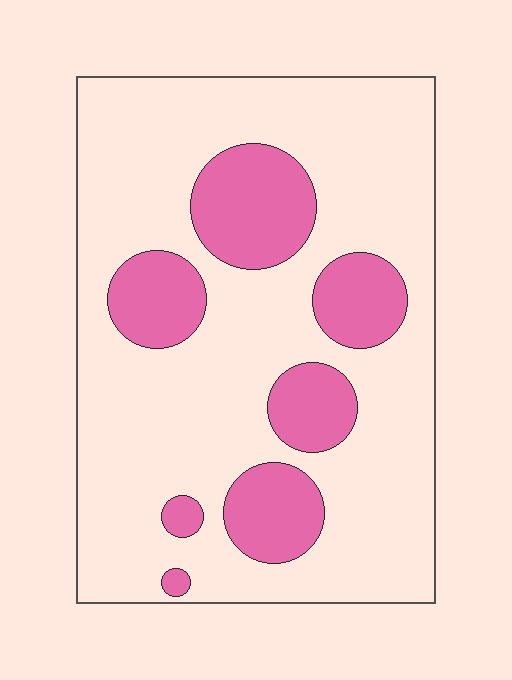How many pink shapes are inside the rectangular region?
7.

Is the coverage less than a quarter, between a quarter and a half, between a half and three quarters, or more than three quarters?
Less than a quarter.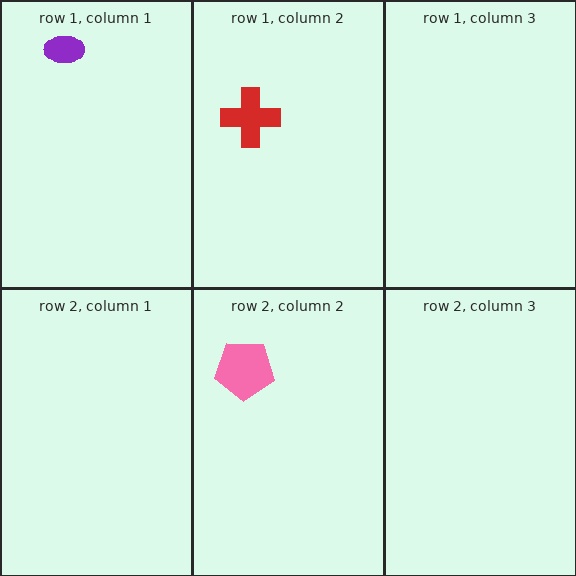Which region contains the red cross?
The row 1, column 2 region.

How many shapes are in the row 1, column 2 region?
1.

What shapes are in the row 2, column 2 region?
The pink pentagon.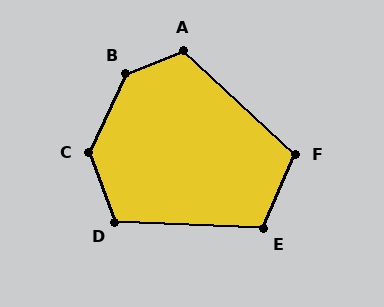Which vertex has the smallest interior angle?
F, at approximately 109 degrees.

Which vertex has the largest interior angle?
B, at approximately 138 degrees.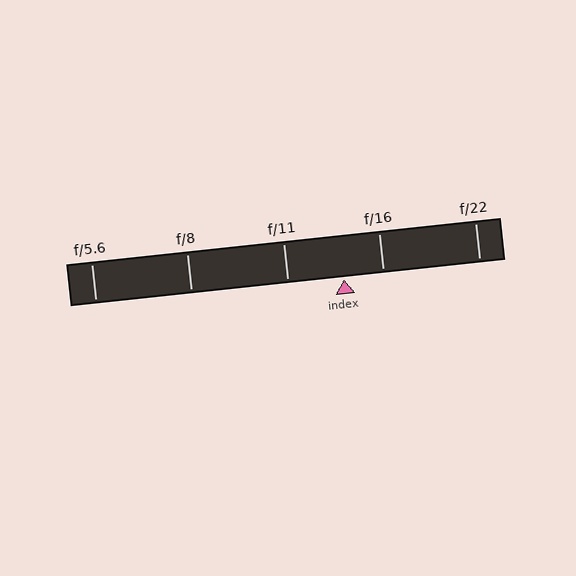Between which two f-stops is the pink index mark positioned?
The index mark is between f/11 and f/16.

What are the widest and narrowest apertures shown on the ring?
The widest aperture shown is f/5.6 and the narrowest is f/22.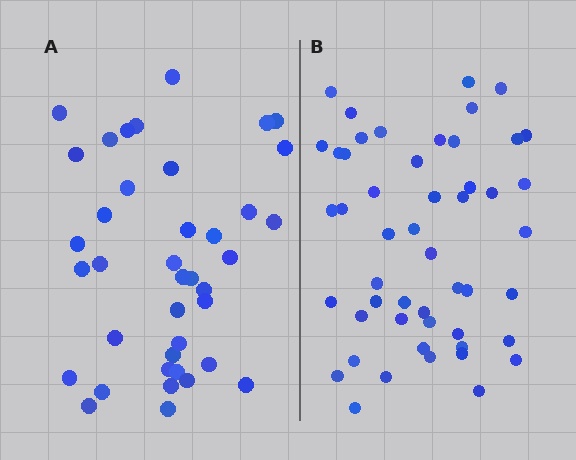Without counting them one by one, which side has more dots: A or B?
Region B (the right region) has more dots.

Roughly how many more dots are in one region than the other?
Region B has roughly 12 or so more dots than region A.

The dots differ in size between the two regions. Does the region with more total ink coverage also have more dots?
No. Region A has more total ink coverage because its dots are larger, but region B actually contains more individual dots. Total area can be misleading — the number of items is what matters here.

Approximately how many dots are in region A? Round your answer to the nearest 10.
About 40 dots. (The exact count is 39, which rounds to 40.)